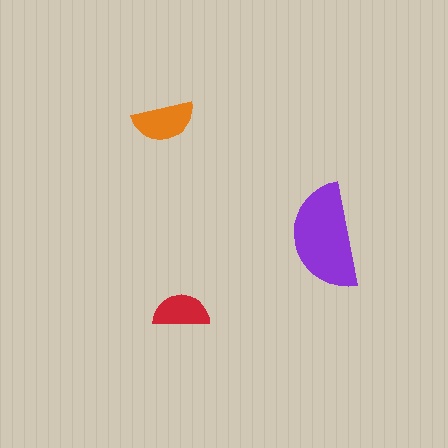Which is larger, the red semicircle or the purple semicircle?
The purple one.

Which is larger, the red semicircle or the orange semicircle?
The orange one.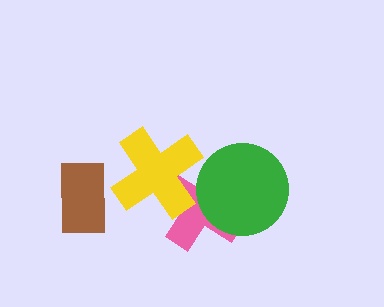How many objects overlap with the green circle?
1 object overlaps with the green circle.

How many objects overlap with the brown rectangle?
0 objects overlap with the brown rectangle.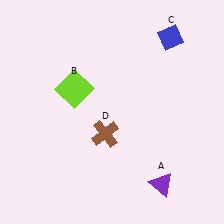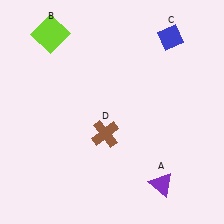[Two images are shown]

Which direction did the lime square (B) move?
The lime square (B) moved up.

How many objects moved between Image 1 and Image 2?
1 object moved between the two images.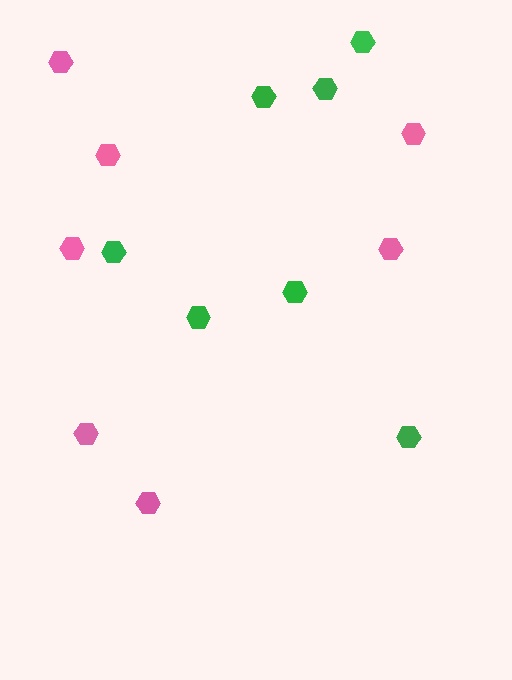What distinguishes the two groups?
There are 2 groups: one group of green hexagons (7) and one group of pink hexagons (7).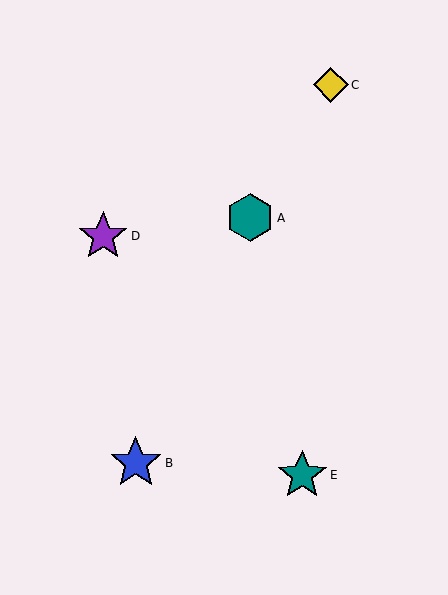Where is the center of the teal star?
The center of the teal star is at (302, 475).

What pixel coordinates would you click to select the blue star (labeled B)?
Click at (136, 463) to select the blue star B.